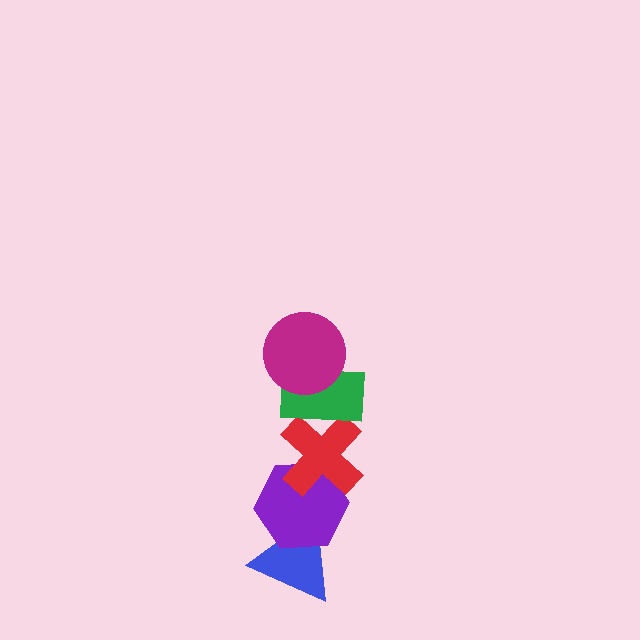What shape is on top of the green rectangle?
The magenta circle is on top of the green rectangle.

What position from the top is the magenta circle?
The magenta circle is 1st from the top.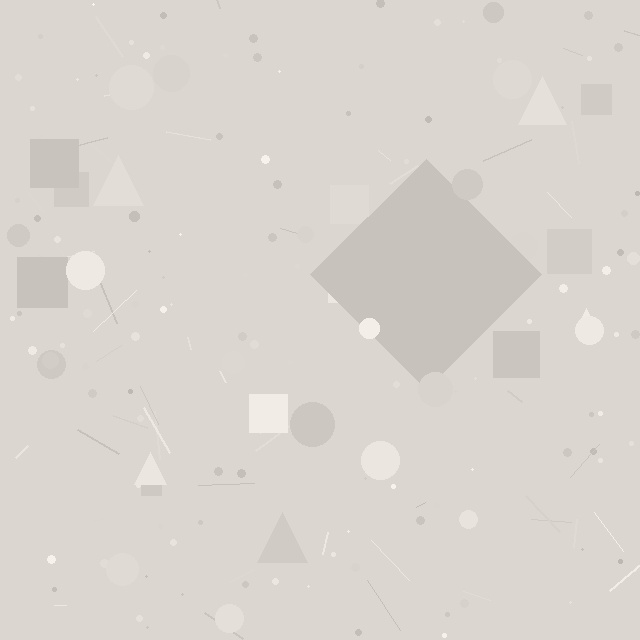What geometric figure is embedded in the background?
A diamond is embedded in the background.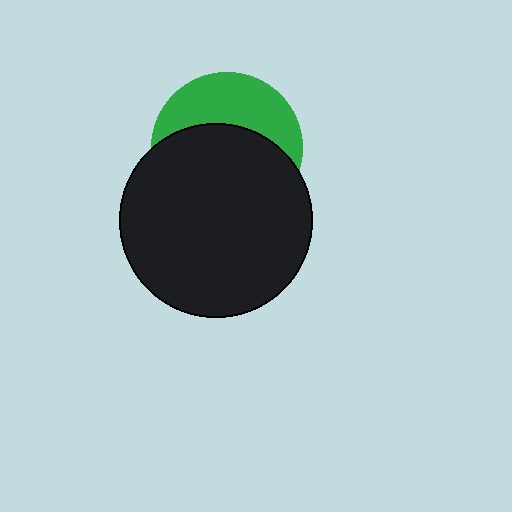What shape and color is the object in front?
The object in front is a black circle.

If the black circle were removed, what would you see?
You would see the complete green circle.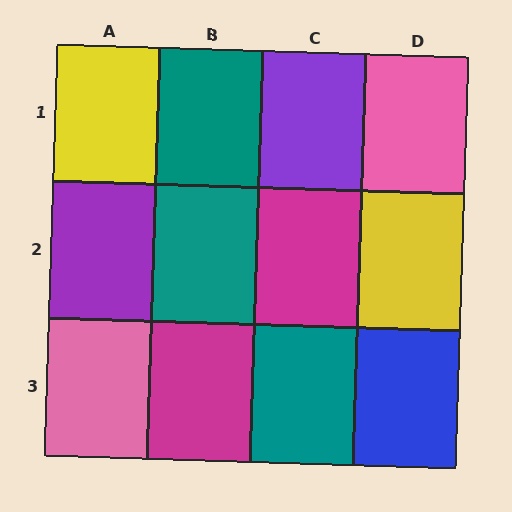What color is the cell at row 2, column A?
Purple.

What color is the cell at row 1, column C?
Purple.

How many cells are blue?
1 cell is blue.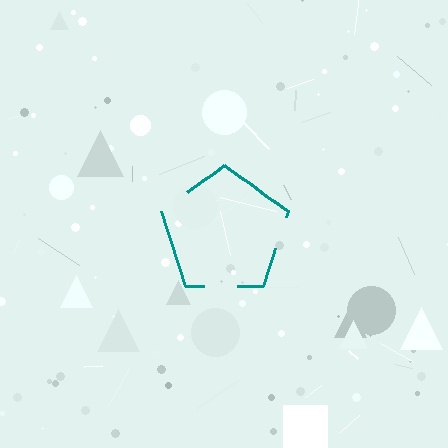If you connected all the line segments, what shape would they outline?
They would outline a pentagon.